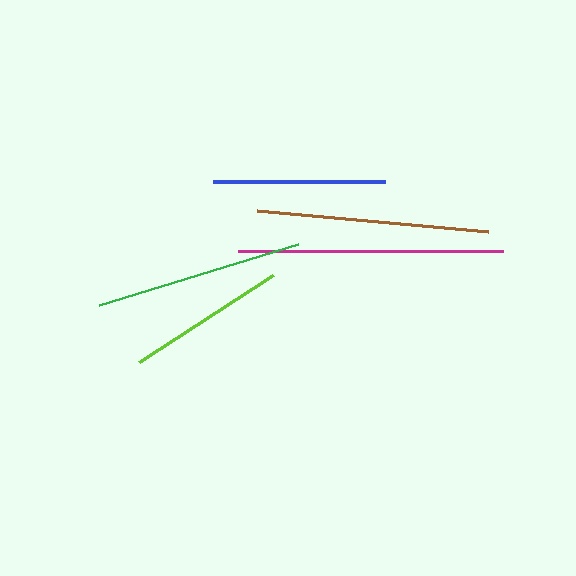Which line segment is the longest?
The magenta line is the longest at approximately 265 pixels.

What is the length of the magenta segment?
The magenta segment is approximately 265 pixels long.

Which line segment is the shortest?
The lime line is the shortest at approximately 160 pixels.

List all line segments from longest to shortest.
From longest to shortest: magenta, brown, green, blue, lime.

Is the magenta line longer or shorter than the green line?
The magenta line is longer than the green line.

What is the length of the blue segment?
The blue segment is approximately 172 pixels long.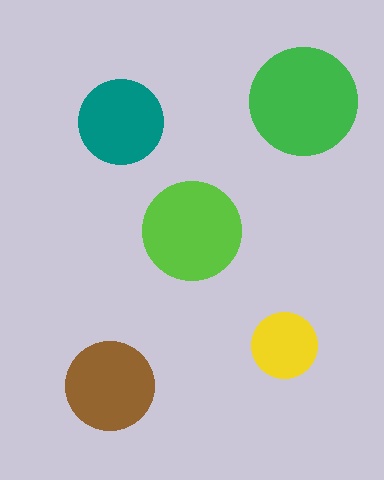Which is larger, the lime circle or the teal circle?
The lime one.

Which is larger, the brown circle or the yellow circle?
The brown one.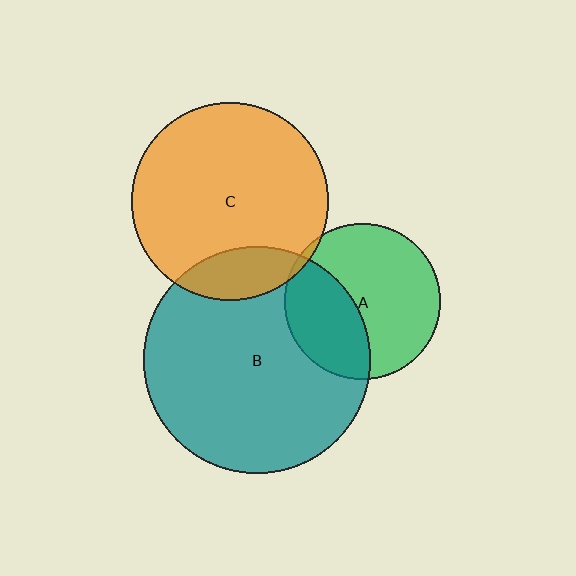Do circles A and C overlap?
Yes.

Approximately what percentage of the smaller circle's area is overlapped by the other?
Approximately 5%.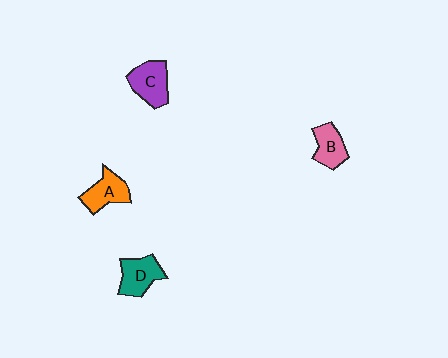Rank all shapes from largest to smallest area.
From largest to smallest: C (purple), D (teal), A (orange), B (pink).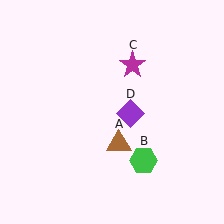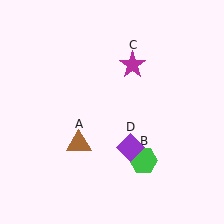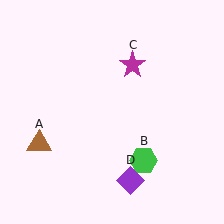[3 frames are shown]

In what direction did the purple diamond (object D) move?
The purple diamond (object D) moved down.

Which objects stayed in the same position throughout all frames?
Green hexagon (object B) and magenta star (object C) remained stationary.